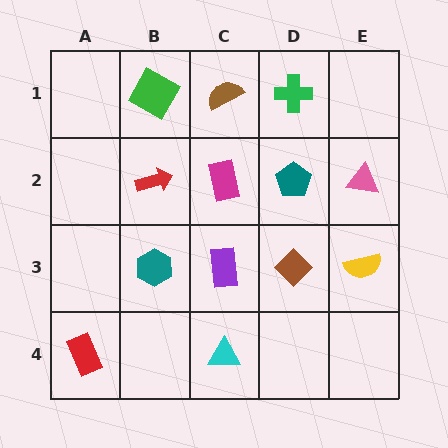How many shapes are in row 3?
4 shapes.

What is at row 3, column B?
A teal hexagon.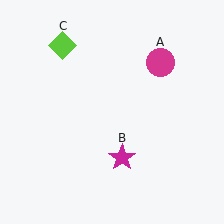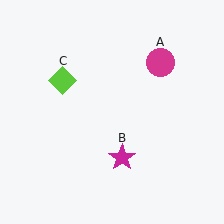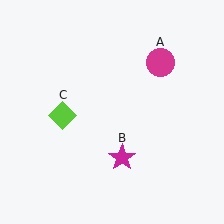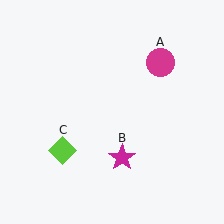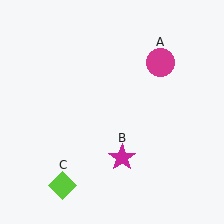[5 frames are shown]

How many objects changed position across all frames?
1 object changed position: lime diamond (object C).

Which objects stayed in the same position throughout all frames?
Magenta circle (object A) and magenta star (object B) remained stationary.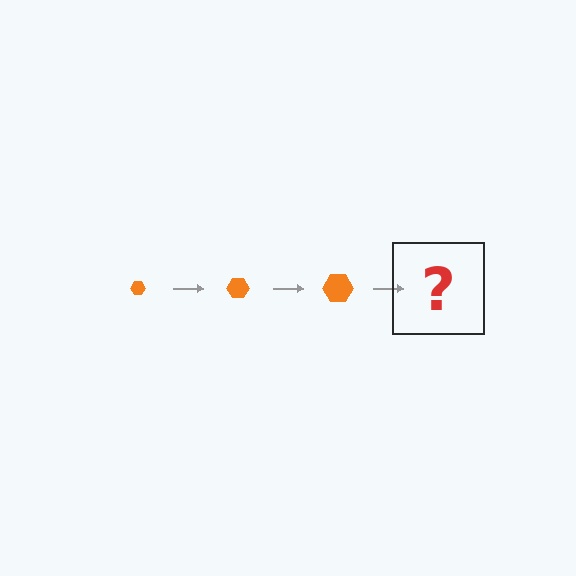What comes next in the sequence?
The next element should be an orange hexagon, larger than the previous one.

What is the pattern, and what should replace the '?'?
The pattern is that the hexagon gets progressively larger each step. The '?' should be an orange hexagon, larger than the previous one.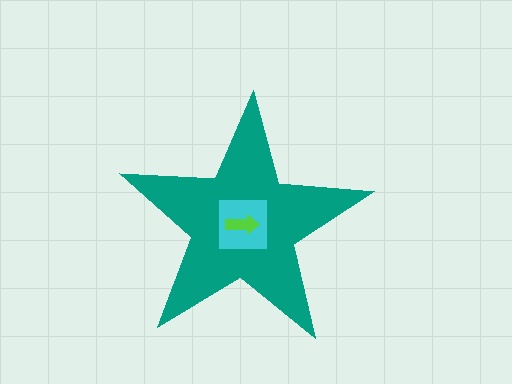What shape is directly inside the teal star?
The cyan square.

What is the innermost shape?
The lime arrow.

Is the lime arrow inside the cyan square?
Yes.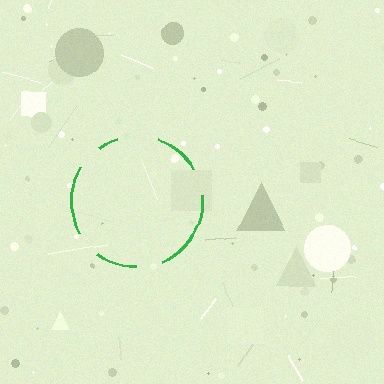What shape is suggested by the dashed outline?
The dashed outline suggests a circle.